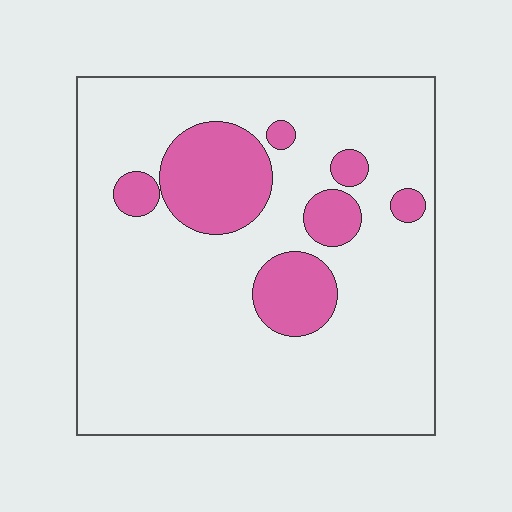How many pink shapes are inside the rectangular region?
7.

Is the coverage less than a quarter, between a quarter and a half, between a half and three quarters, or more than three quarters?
Less than a quarter.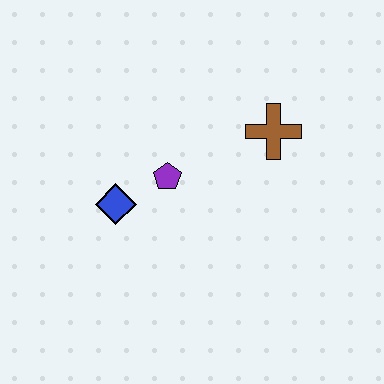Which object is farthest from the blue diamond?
The brown cross is farthest from the blue diamond.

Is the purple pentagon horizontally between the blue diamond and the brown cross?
Yes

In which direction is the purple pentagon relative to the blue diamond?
The purple pentagon is to the right of the blue diamond.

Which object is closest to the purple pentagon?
The blue diamond is closest to the purple pentagon.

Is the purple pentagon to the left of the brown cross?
Yes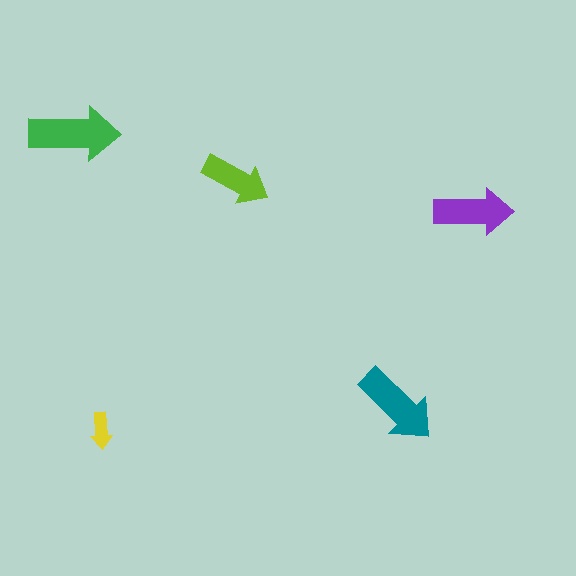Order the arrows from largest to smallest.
the green one, the teal one, the purple one, the lime one, the yellow one.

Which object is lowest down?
The yellow arrow is bottommost.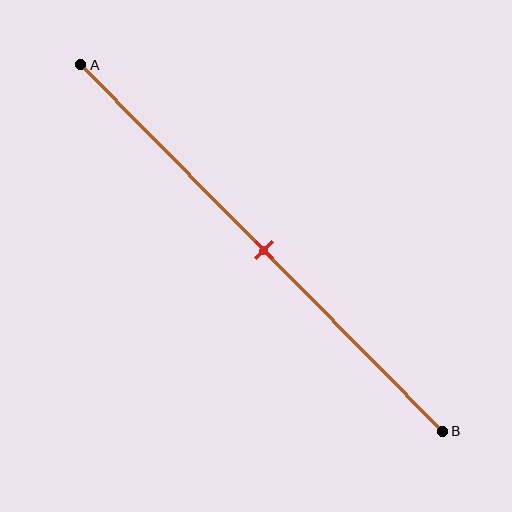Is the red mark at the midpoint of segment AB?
Yes, the mark is approximately at the midpoint.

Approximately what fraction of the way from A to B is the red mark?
The red mark is approximately 50% of the way from A to B.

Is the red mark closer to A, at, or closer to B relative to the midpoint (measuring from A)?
The red mark is approximately at the midpoint of segment AB.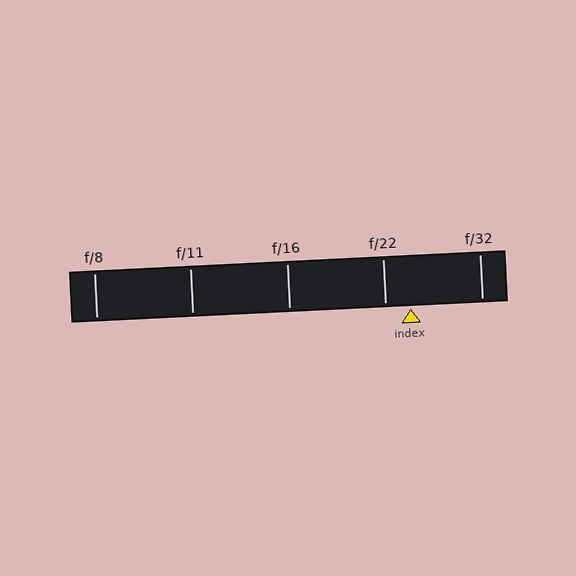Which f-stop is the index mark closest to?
The index mark is closest to f/22.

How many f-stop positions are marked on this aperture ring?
There are 5 f-stop positions marked.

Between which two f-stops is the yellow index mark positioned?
The index mark is between f/22 and f/32.